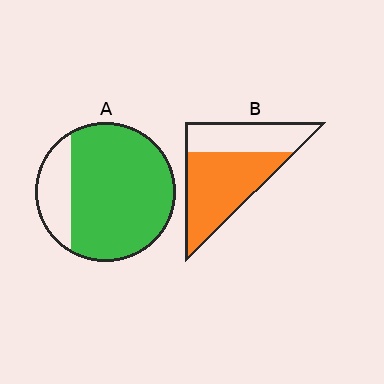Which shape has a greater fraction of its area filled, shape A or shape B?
Shape A.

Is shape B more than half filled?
Yes.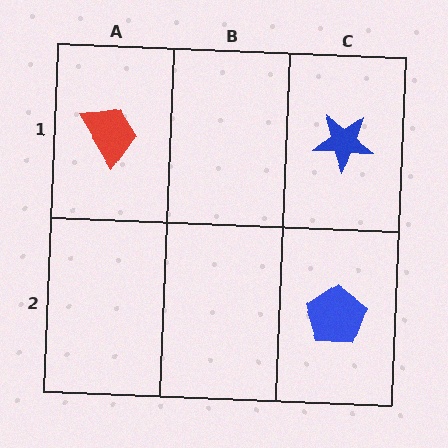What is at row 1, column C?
A blue star.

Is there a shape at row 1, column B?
No, that cell is empty.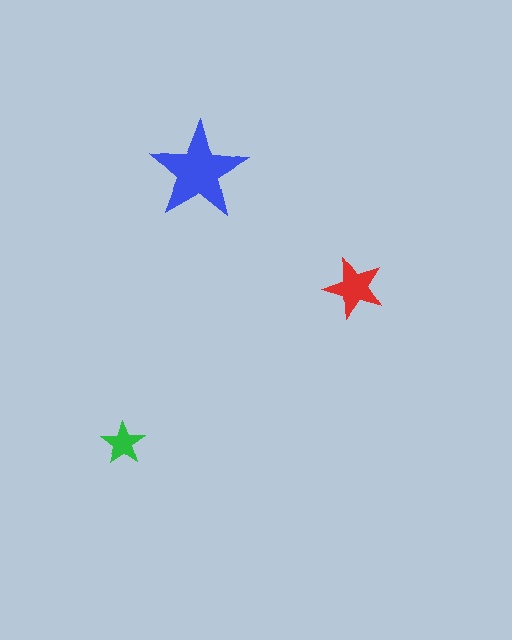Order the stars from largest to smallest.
the blue one, the red one, the green one.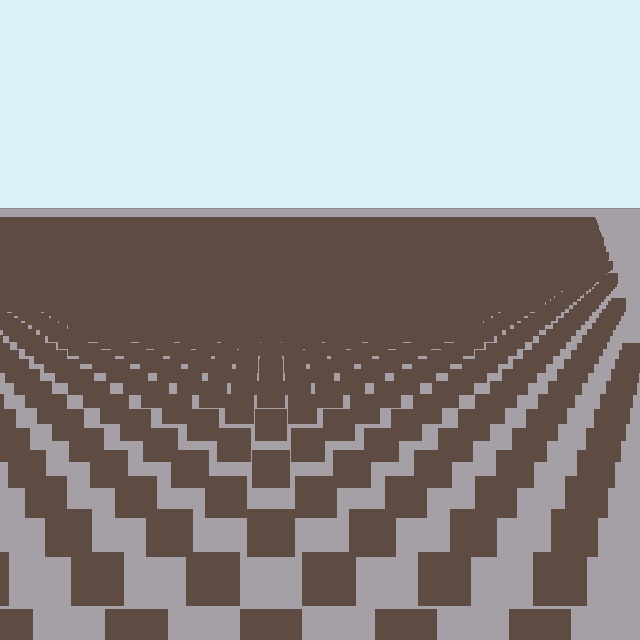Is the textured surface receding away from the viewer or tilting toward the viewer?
The surface is receding away from the viewer. Texture elements get smaller and denser toward the top.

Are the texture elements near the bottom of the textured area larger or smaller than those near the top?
Larger. Near the bottom, elements are closer to the viewer and appear at a bigger on-screen size.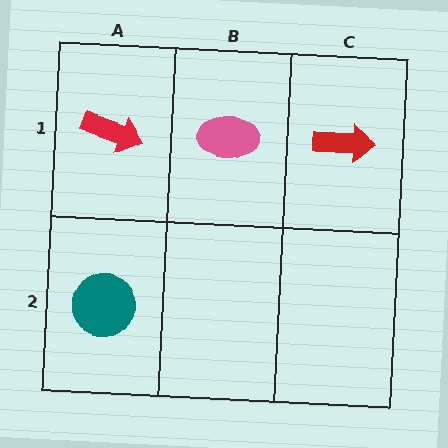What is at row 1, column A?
A red arrow.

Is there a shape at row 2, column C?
No, that cell is empty.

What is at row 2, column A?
A teal circle.